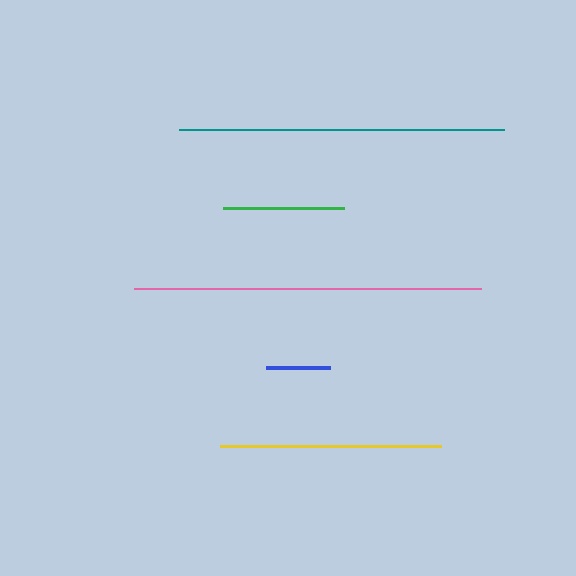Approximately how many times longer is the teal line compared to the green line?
The teal line is approximately 2.7 times the length of the green line.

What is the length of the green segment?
The green segment is approximately 120 pixels long.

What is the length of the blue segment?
The blue segment is approximately 64 pixels long.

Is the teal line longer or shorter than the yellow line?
The teal line is longer than the yellow line.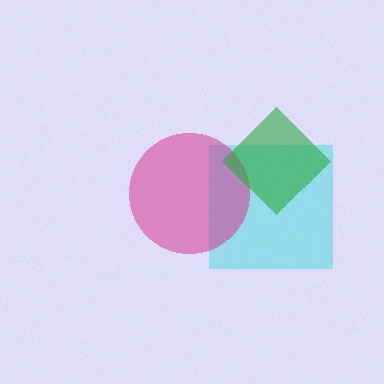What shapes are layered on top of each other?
The layered shapes are: a cyan square, a magenta circle, a green diamond.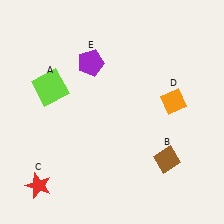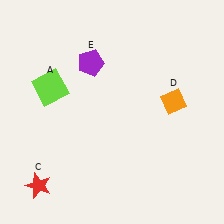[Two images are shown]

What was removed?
The brown diamond (B) was removed in Image 2.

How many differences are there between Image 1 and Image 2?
There is 1 difference between the two images.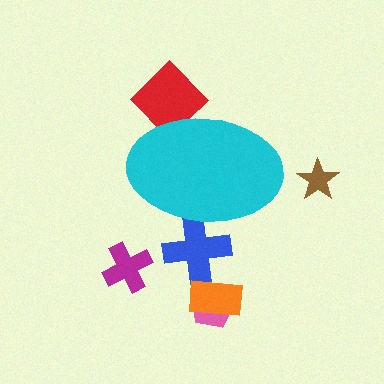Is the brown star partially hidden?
No, the brown star is fully visible.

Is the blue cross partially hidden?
Yes, the blue cross is partially hidden behind the cyan ellipse.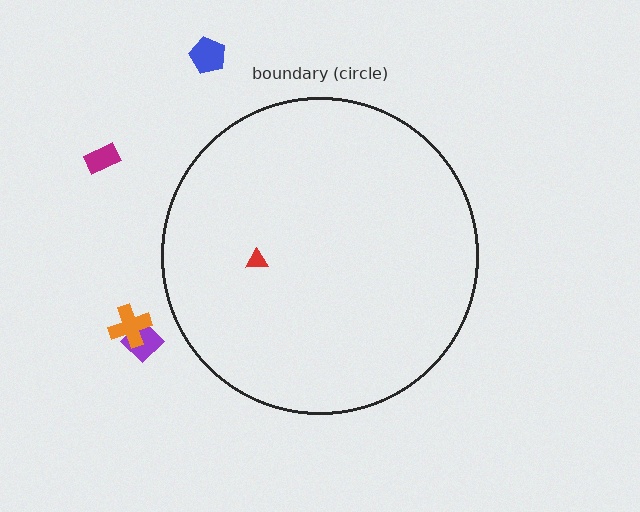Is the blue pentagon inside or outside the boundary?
Outside.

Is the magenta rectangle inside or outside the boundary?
Outside.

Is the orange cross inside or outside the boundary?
Outside.